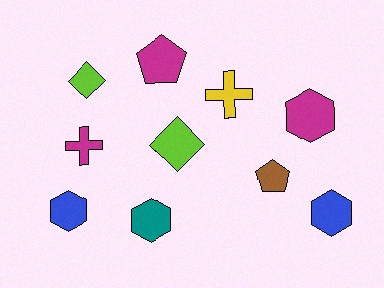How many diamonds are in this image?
There are 2 diamonds.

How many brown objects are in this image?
There is 1 brown object.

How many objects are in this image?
There are 10 objects.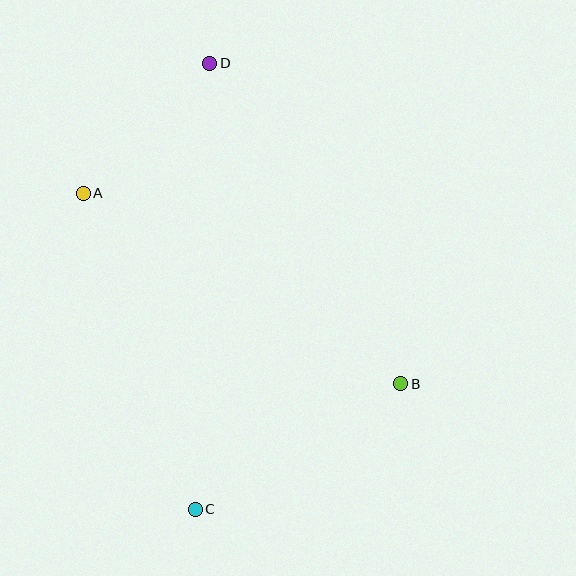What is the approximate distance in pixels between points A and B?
The distance between A and B is approximately 370 pixels.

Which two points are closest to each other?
Points A and D are closest to each other.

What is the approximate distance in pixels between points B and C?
The distance between B and C is approximately 240 pixels.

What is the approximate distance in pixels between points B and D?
The distance between B and D is approximately 373 pixels.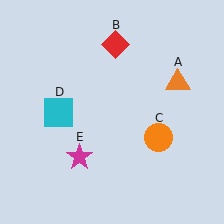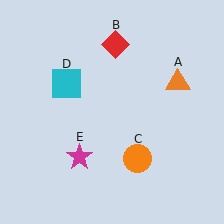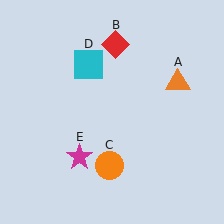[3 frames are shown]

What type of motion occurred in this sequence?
The orange circle (object C), cyan square (object D) rotated clockwise around the center of the scene.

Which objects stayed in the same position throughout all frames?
Orange triangle (object A) and red diamond (object B) and magenta star (object E) remained stationary.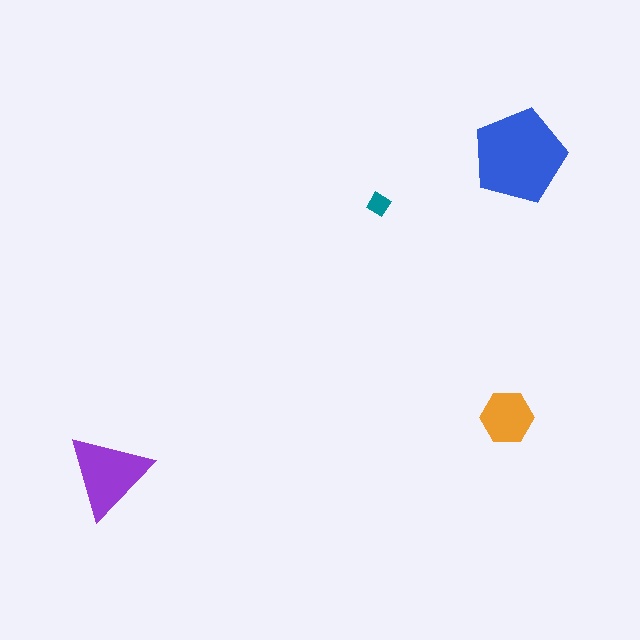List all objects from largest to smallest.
The blue pentagon, the purple triangle, the orange hexagon, the teal diamond.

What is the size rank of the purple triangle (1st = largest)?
2nd.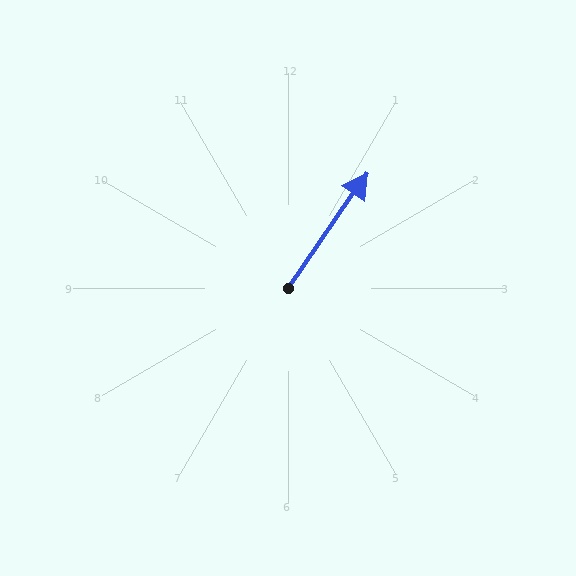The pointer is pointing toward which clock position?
Roughly 1 o'clock.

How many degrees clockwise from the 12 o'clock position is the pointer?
Approximately 34 degrees.